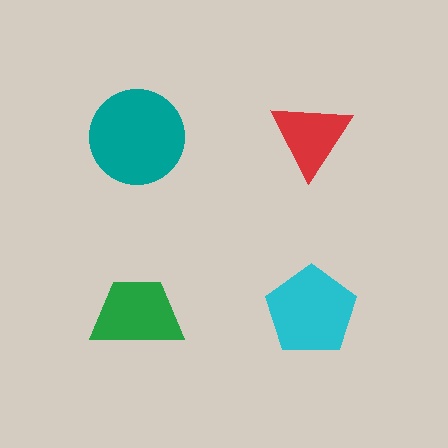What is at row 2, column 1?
A green trapezoid.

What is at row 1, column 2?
A red triangle.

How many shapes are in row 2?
2 shapes.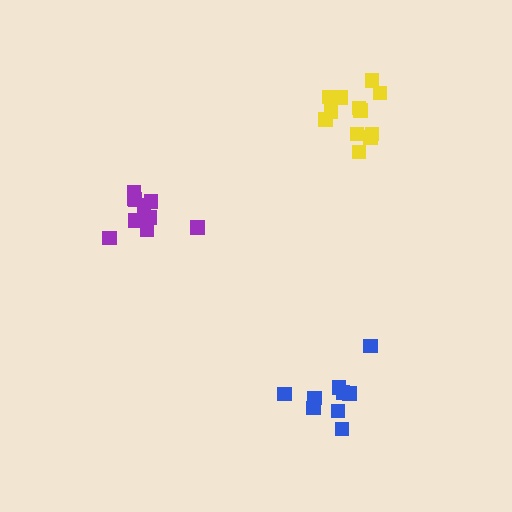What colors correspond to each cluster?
The clusters are colored: yellow, blue, purple.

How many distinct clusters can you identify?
There are 3 distinct clusters.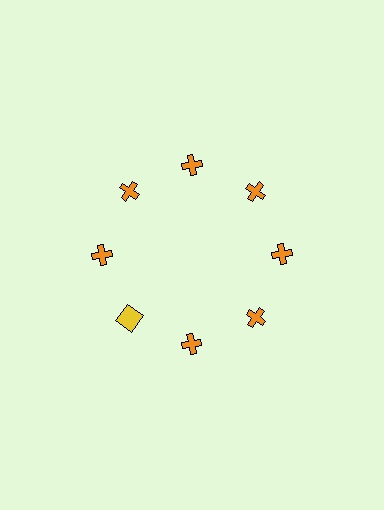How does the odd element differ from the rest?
It differs in both color (yellow instead of orange) and shape (square instead of cross).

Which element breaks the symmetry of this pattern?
The yellow square at roughly the 8 o'clock position breaks the symmetry. All other shapes are orange crosses.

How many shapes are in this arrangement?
There are 8 shapes arranged in a ring pattern.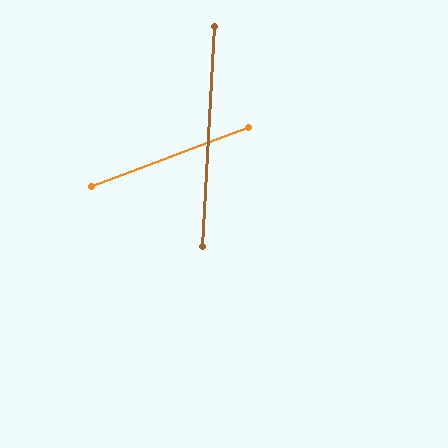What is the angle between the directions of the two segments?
Approximately 66 degrees.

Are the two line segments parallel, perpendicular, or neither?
Neither parallel nor perpendicular — they differ by about 66°.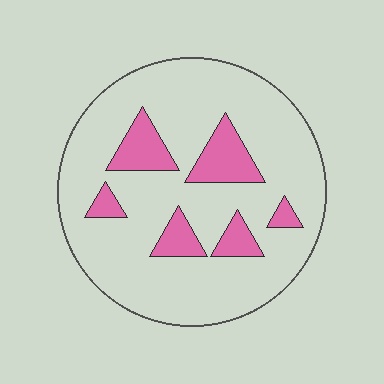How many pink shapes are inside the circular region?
6.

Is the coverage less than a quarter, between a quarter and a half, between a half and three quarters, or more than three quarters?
Less than a quarter.